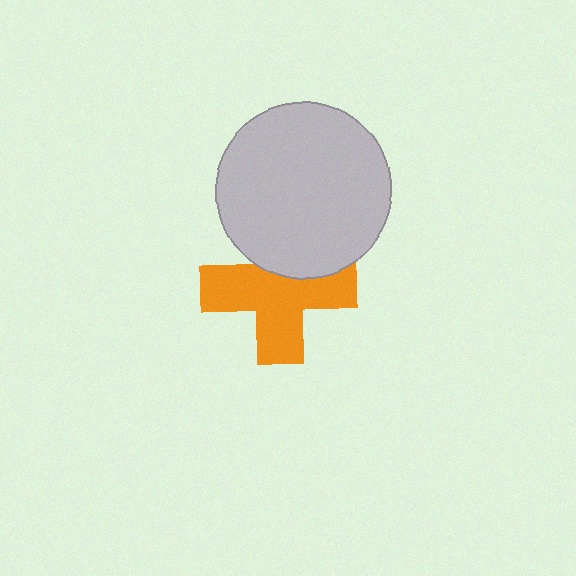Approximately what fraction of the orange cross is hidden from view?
Roughly 30% of the orange cross is hidden behind the light gray circle.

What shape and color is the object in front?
The object in front is a light gray circle.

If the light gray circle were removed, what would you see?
You would see the complete orange cross.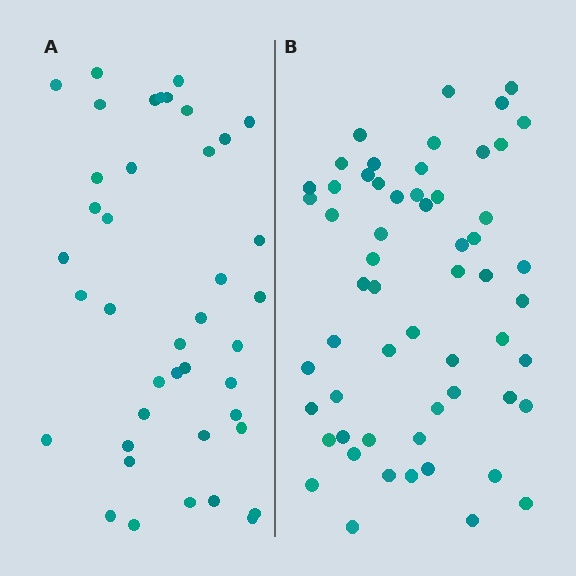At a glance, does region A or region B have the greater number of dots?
Region B (the right region) has more dots.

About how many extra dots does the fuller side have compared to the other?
Region B has approximately 15 more dots than region A.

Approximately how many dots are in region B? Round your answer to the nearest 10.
About 60 dots. (The exact count is 58, which rounds to 60.)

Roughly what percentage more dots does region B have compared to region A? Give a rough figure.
About 40% more.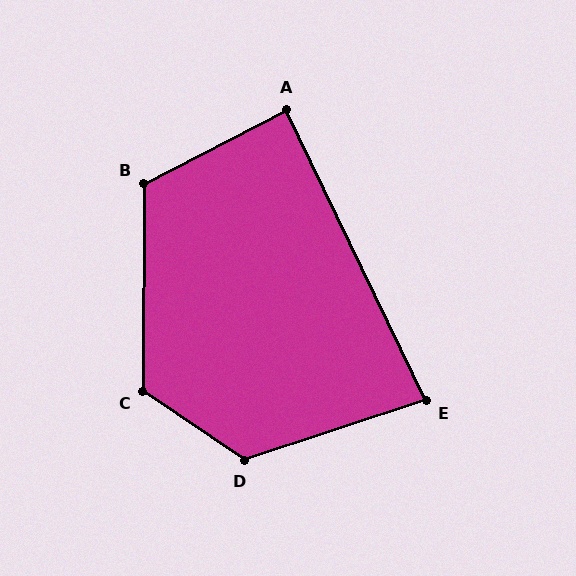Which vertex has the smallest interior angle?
E, at approximately 83 degrees.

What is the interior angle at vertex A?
Approximately 88 degrees (approximately right).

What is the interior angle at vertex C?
Approximately 124 degrees (obtuse).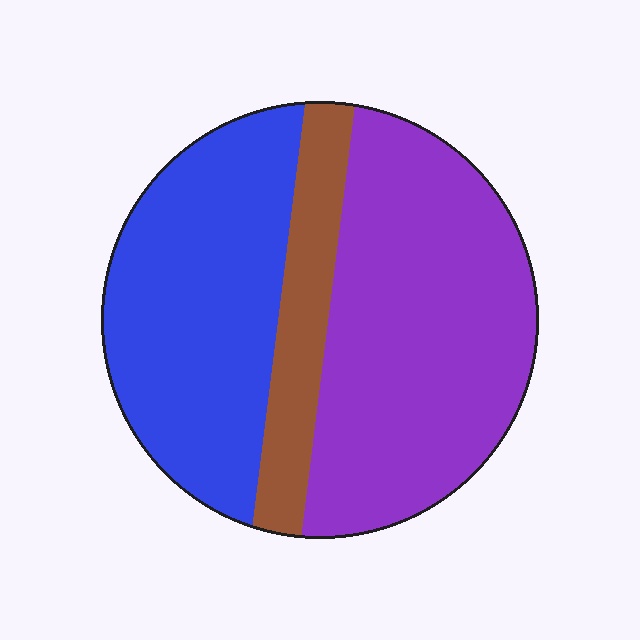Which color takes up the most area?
Purple, at roughly 50%.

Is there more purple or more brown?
Purple.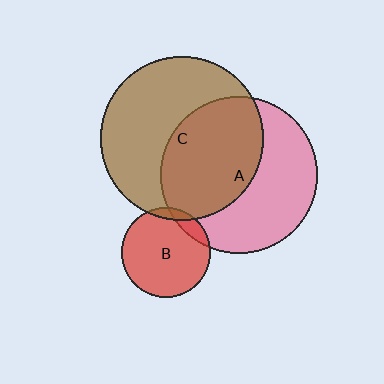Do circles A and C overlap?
Yes.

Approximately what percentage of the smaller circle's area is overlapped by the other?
Approximately 50%.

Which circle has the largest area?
Circle C (brown).